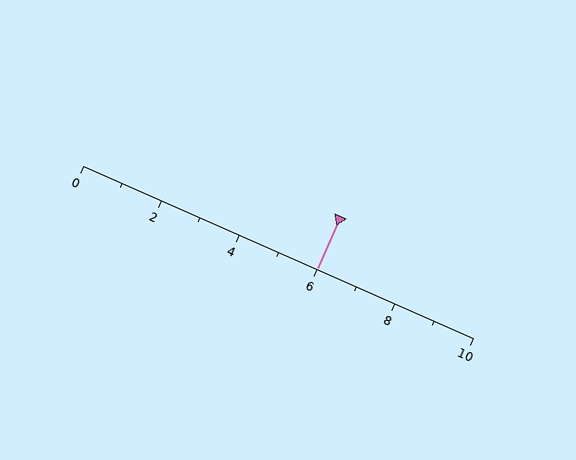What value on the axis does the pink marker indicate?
The marker indicates approximately 6.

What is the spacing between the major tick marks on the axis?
The major ticks are spaced 2 apart.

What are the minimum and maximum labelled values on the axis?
The axis runs from 0 to 10.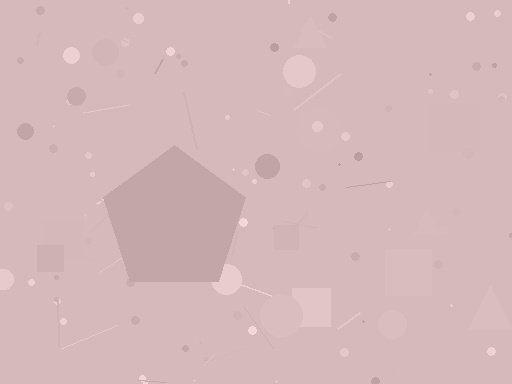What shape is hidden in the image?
A pentagon is hidden in the image.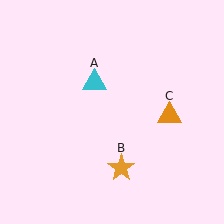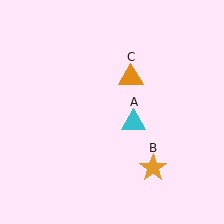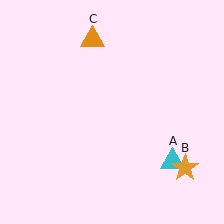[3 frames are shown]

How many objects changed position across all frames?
3 objects changed position: cyan triangle (object A), orange star (object B), orange triangle (object C).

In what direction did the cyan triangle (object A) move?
The cyan triangle (object A) moved down and to the right.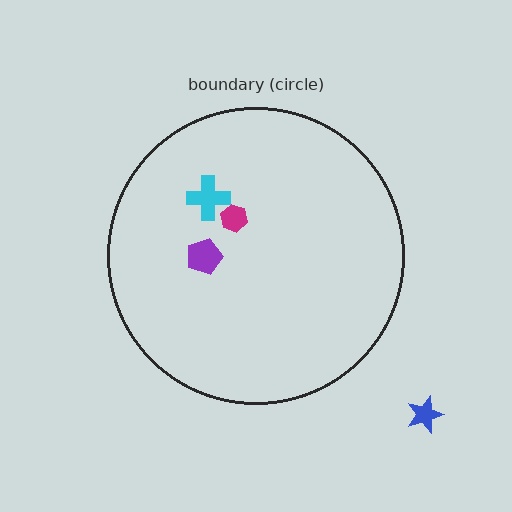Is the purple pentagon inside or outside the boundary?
Inside.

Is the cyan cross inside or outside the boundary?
Inside.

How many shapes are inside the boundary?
3 inside, 1 outside.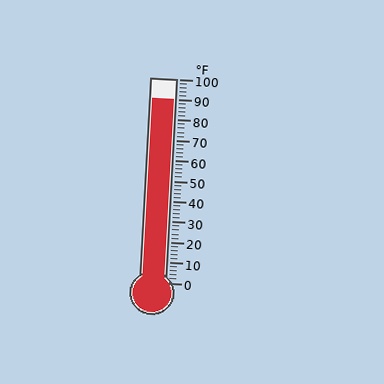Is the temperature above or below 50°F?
The temperature is above 50°F.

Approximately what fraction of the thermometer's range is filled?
The thermometer is filled to approximately 90% of its range.